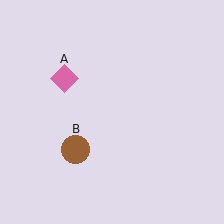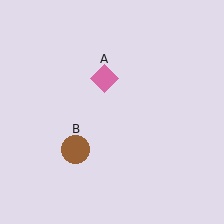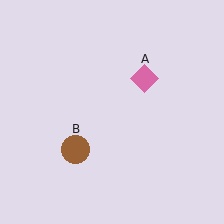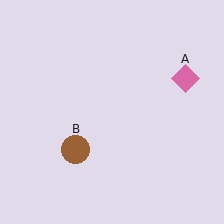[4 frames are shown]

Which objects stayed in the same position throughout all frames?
Brown circle (object B) remained stationary.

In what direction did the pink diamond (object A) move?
The pink diamond (object A) moved right.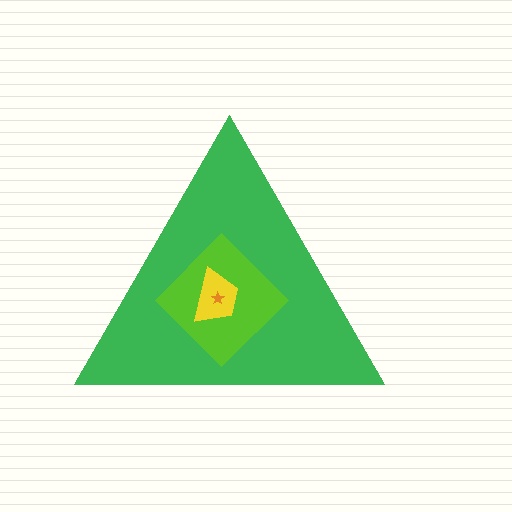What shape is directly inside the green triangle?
The lime diamond.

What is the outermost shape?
The green triangle.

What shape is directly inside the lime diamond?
The yellow trapezoid.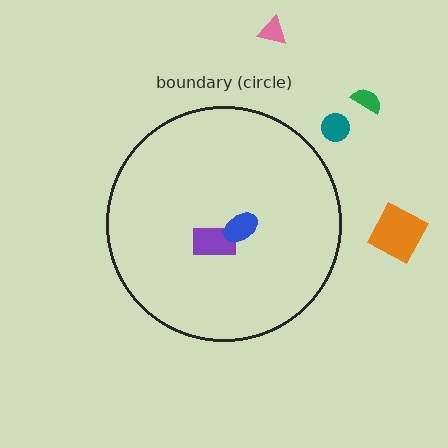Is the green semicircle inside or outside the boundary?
Outside.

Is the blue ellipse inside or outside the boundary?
Inside.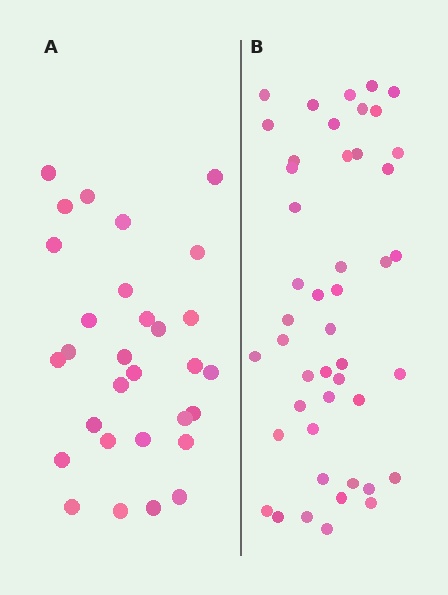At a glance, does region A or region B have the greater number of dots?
Region B (the right region) has more dots.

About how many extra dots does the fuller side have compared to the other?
Region B has approximately 15 more dots than region A.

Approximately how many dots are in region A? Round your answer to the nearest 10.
About 30 dots.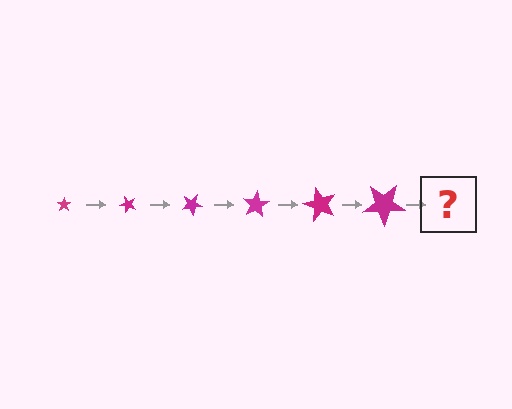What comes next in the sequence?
The next element should be a star, larger than the previous one and rotated 300 degrees from the start.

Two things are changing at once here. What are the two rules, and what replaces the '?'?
The two rules are that the star grows larger each step and it rotates 50 degrees each step. The '?' should be a star, larger than the previous one and rotated 300 degrees from the start.